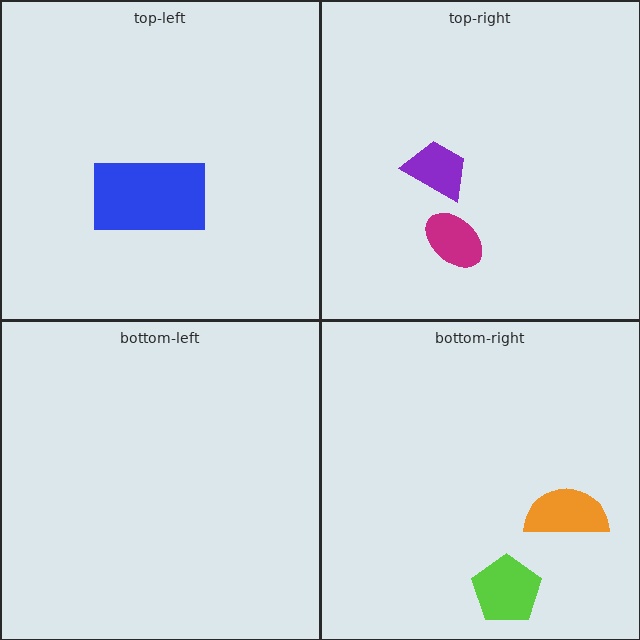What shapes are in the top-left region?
The blue rectangle.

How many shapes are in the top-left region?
1.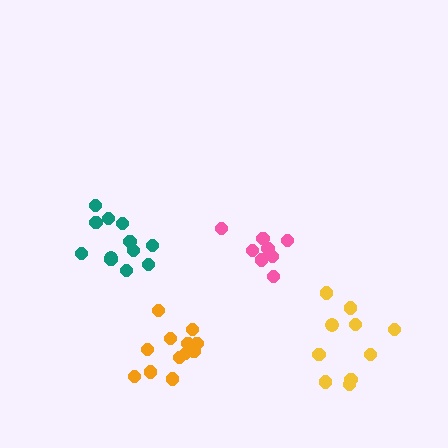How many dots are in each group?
Group 1: 9 dots, Group 2: 12 dots, Group 3: 12 dots, Group 4: 10 dots (43 total).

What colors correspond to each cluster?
The clusters are colored: pink, teal, orange, yellow.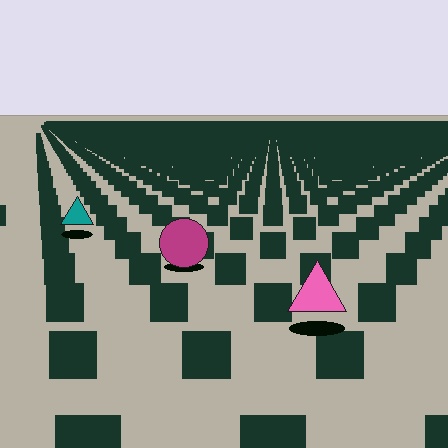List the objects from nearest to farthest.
From nearest to farthest: the pink triangle, the magenta circle, the teal triangle.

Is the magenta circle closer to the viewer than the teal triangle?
Yes. The magenta circle is closer — you can tell from the texture gradient: the ground texture is coarser near it.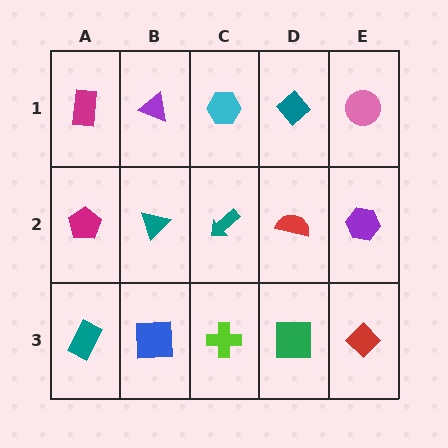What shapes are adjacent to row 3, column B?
A teal triangle (row 2, column B), a teal rectangle (row 3, column A), a lime cross (row 3, column C).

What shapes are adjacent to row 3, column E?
A purple hexagon (row 2, column E), a green square (row 3, column D).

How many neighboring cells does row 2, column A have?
3.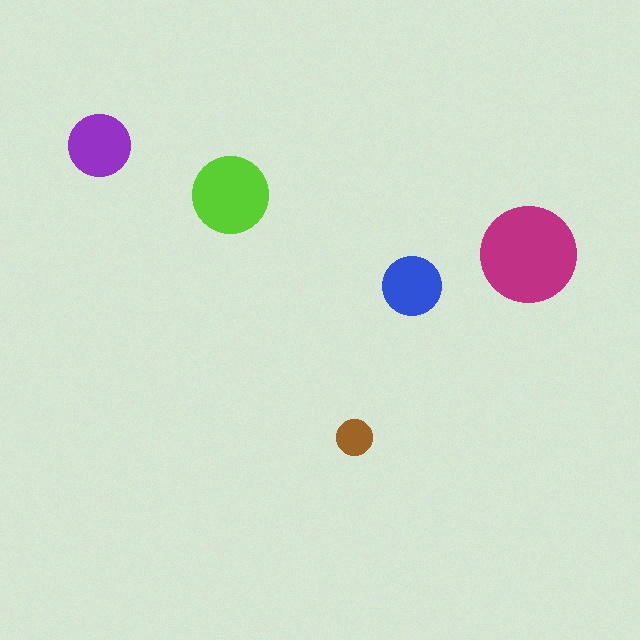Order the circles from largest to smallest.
the magenta one, the lime one, the purple one, the blue one, the brown one.